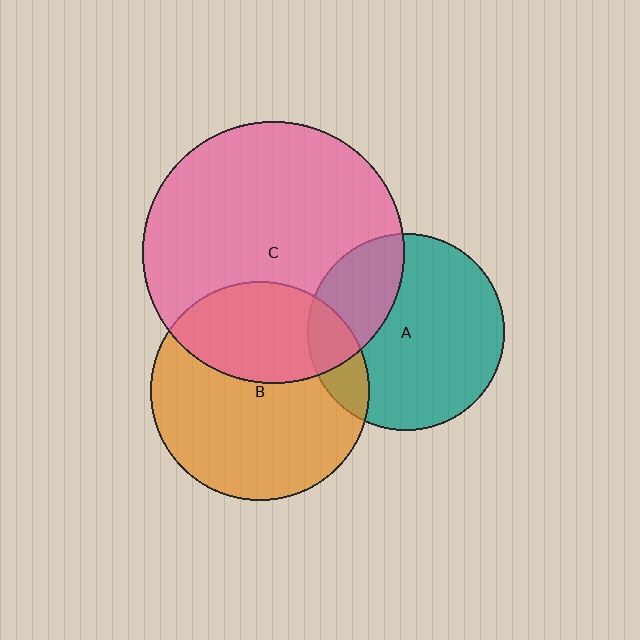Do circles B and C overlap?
Yes.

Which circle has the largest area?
Circle C (pink).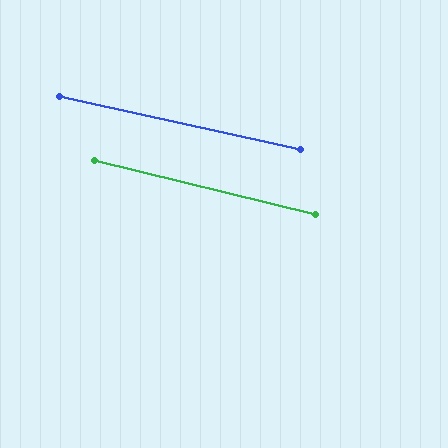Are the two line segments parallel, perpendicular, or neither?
Parallel — their directions differ by only 1.2°.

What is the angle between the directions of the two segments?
Approximately 1 degree.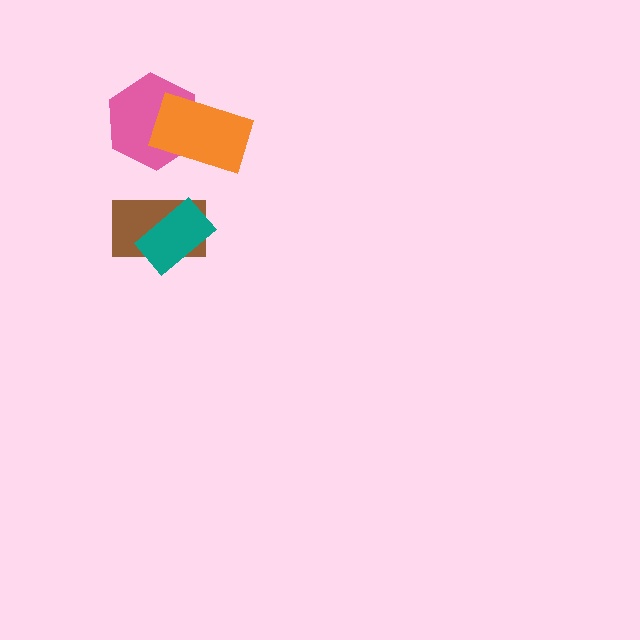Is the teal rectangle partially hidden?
No, no other shape covers it.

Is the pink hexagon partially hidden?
Yes, it is partially covered by another shape.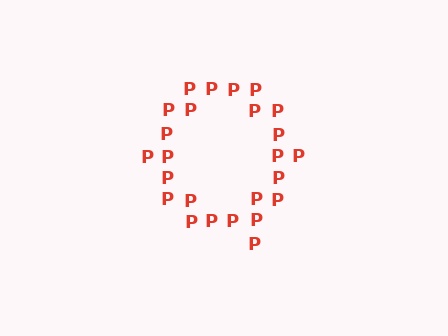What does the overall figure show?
The overall figure shows the letter Q.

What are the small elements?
The small elements are letter P's.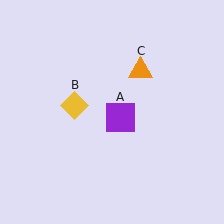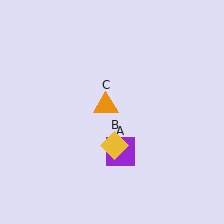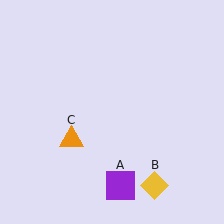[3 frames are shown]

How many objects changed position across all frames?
3 objects changed position: purple square (object A), yellow diamond (object B), orange triangle (object C).